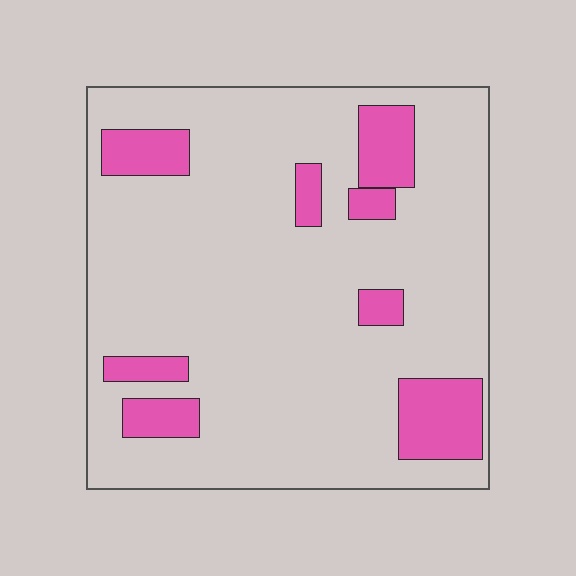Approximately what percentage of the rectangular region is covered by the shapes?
Approximately 15%.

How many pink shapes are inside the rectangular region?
8.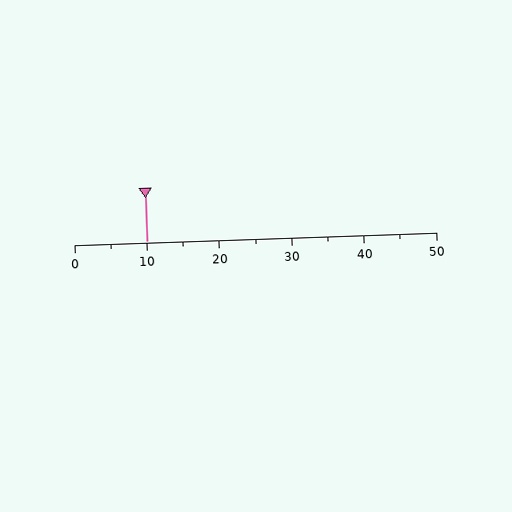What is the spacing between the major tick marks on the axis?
The major ticks are spaced 10 apart.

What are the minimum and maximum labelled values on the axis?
The axis runs from 0 to 50.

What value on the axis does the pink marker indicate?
The marker indicates approximately 10.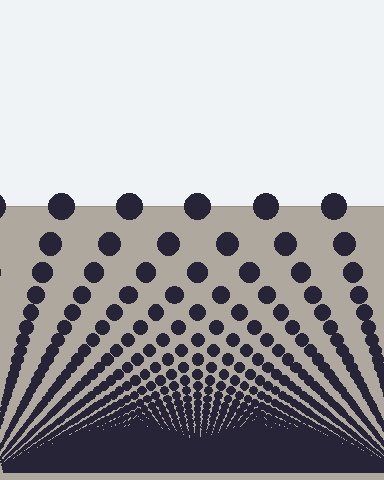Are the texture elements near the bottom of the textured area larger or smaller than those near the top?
Smaller. The gradient is inverted — elements near the bottom are smaller and denser.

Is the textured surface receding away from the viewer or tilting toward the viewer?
The surface appears to tilt toward the viewer. Texture elements get larger and sparser toward the top.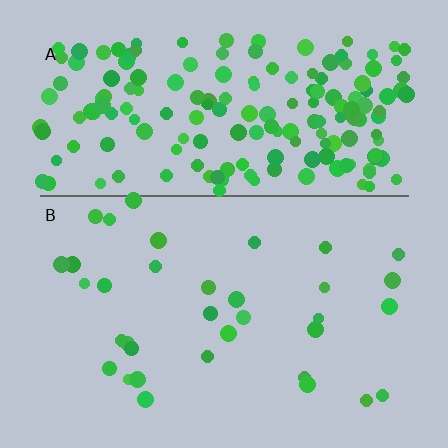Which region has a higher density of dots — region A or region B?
A (the top).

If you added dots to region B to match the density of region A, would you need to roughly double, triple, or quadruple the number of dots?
Approximately quadruple.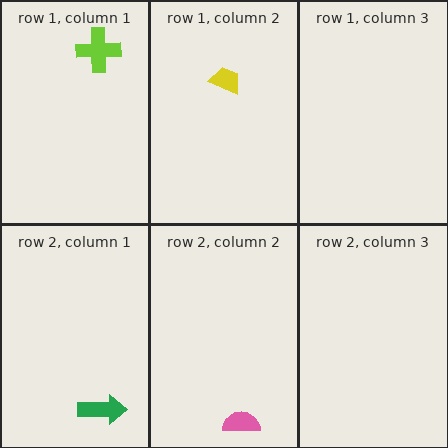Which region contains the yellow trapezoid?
The row 1, column 2 region.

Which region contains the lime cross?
The row 1, column 1 region.